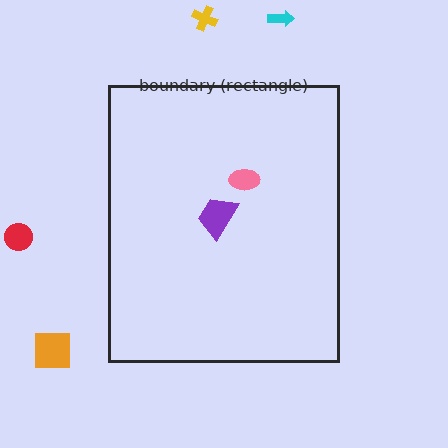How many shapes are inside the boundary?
2 inside, 4 outside.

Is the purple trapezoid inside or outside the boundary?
Inside.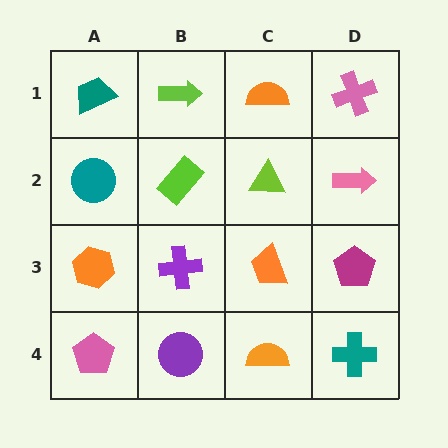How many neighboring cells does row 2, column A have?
3.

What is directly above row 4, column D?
A magenta pentagon.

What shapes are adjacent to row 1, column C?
A lime triangle (row 2, column C), a lime arrow (row 1, column B), a pink cross (row 1, column D).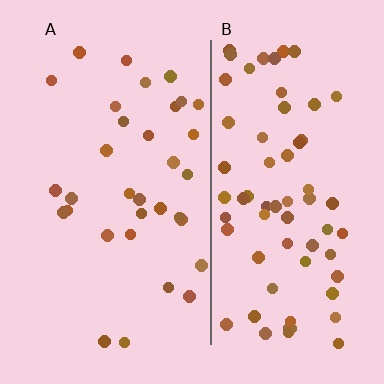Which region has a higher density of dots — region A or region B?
B (the right).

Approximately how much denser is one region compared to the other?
Approximately 2.1× — region B over region A.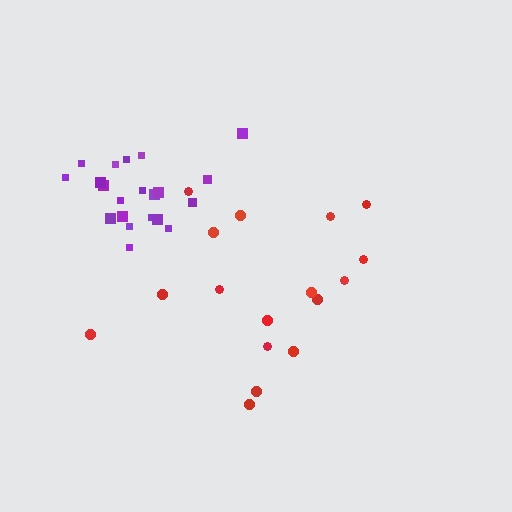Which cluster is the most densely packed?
Purple.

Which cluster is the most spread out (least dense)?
Red.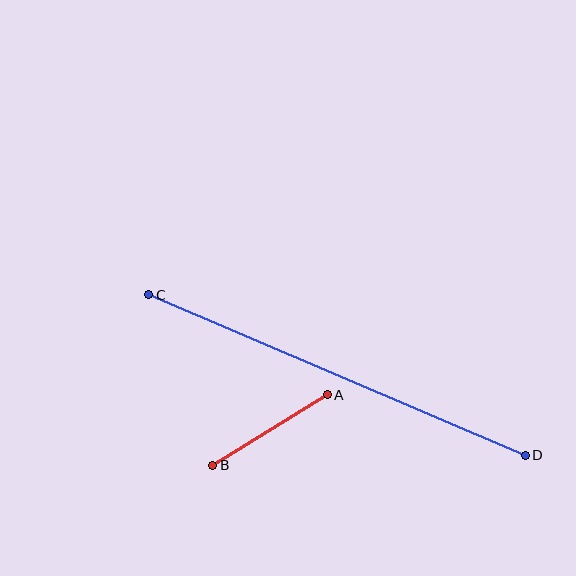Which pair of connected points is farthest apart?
Points C and D are farthest apart.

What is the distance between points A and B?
The distance is approximately 135 pixels.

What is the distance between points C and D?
The distance is approximately 410 pixels.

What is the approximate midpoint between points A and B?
The midpoint is at approximately (270, 430) pixels.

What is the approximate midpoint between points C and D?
The midpoint is at approximately (337, 375) pixels.